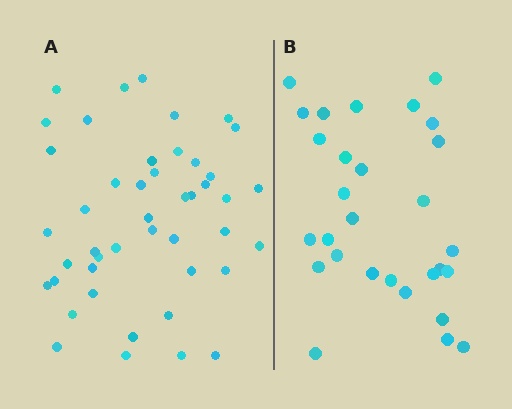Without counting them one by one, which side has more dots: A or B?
Region A (the left region) has more dots.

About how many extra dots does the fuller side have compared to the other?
Region A has approximately 15 more dots than region B.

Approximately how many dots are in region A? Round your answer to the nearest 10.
About 40 dots. (The exact count is 45, which rounds to 40.)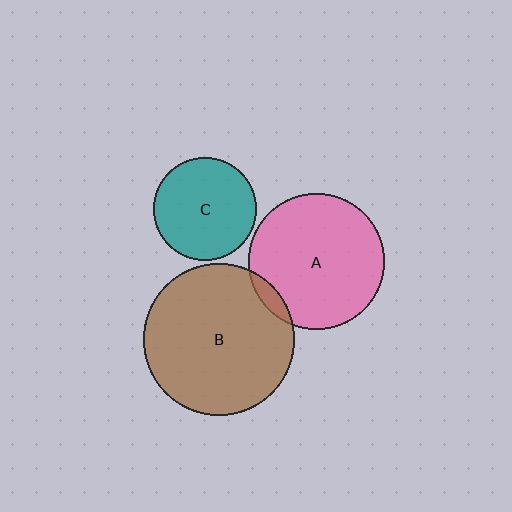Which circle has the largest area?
Circle B (brown).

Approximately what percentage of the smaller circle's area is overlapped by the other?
Approximately 5%.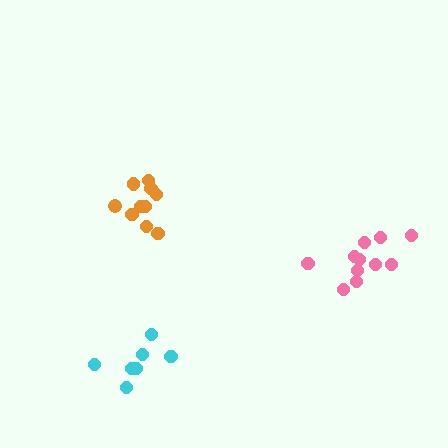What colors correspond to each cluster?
The clusters are colored: cyan, pink, orange.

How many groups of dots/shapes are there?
There are 3 groups.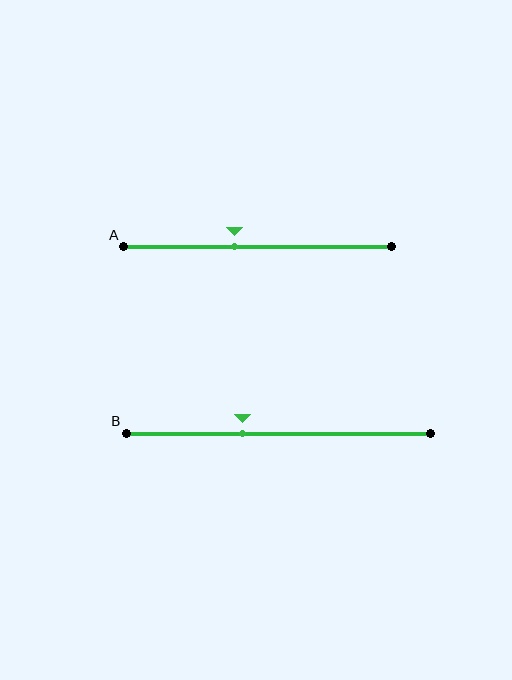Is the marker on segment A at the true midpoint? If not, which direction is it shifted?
No, the marker on segment A is shifted to the left by about 9% of the segment length.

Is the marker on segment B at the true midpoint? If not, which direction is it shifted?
No, the marker on segment B is shifted to the left by about 12% of the segment length.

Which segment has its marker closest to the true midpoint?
Segment A has its marker closest to the true midpoint.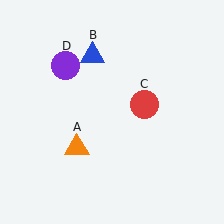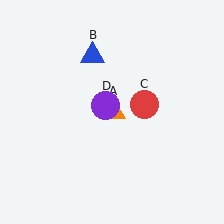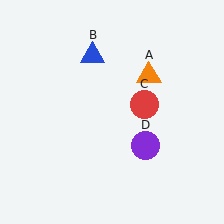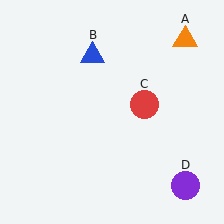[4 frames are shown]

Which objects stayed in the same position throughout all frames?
Blue triangle (object B) and red circle (object C) remained stationary.